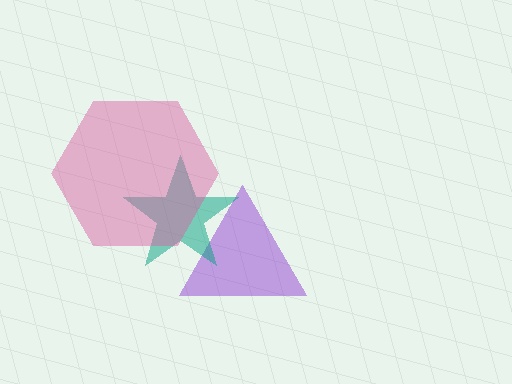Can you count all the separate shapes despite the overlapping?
Yes, there are 3 separate shapes.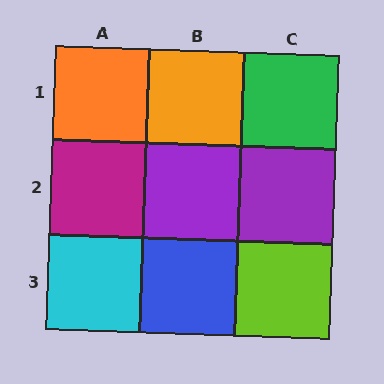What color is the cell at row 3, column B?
Blue.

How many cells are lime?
1 cell is lime.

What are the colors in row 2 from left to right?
Magenta, purple, purple.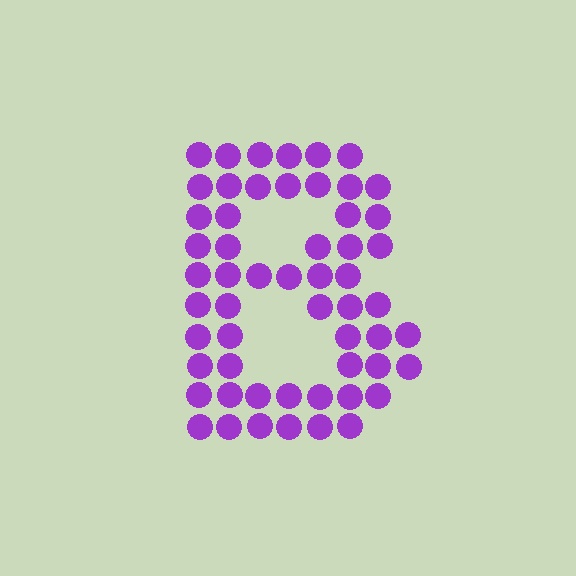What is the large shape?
The large shape is the letter B.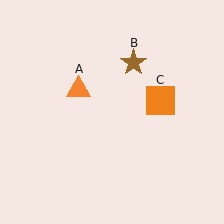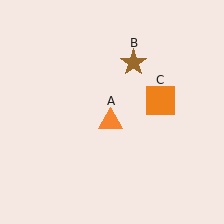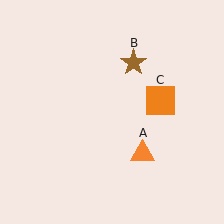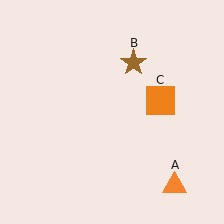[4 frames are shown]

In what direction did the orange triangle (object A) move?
The orange triangle (object A) moved down and to the right.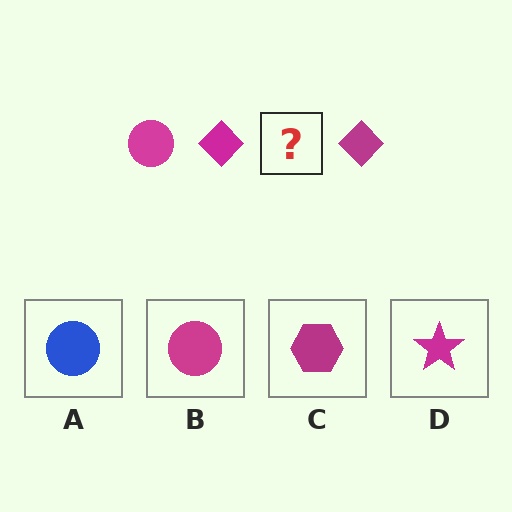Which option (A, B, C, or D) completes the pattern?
B.